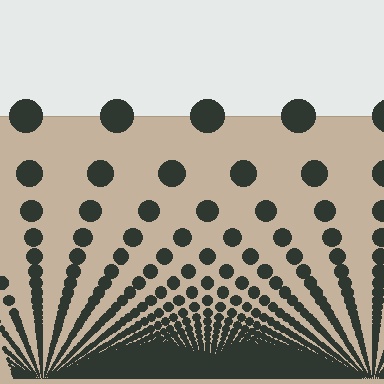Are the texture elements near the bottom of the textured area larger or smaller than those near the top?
Smaller. The gradient is inverted — elements near the bottom are smaller and denser.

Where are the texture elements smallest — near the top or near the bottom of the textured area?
Near the bottom.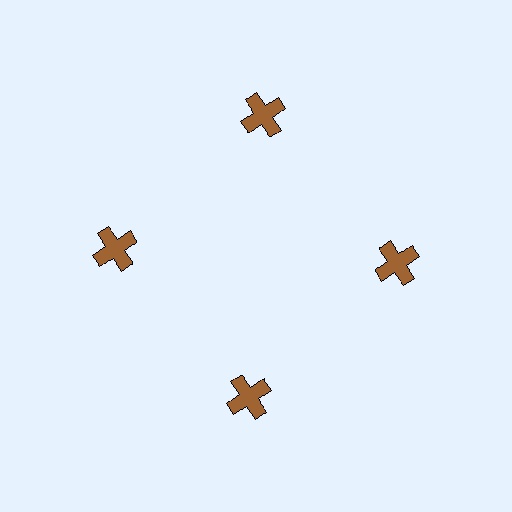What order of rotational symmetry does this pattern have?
This pattern has 4-fold rotational symmetry.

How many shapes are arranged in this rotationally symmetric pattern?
There are 4 shapes, arranged in 4 groups of 1.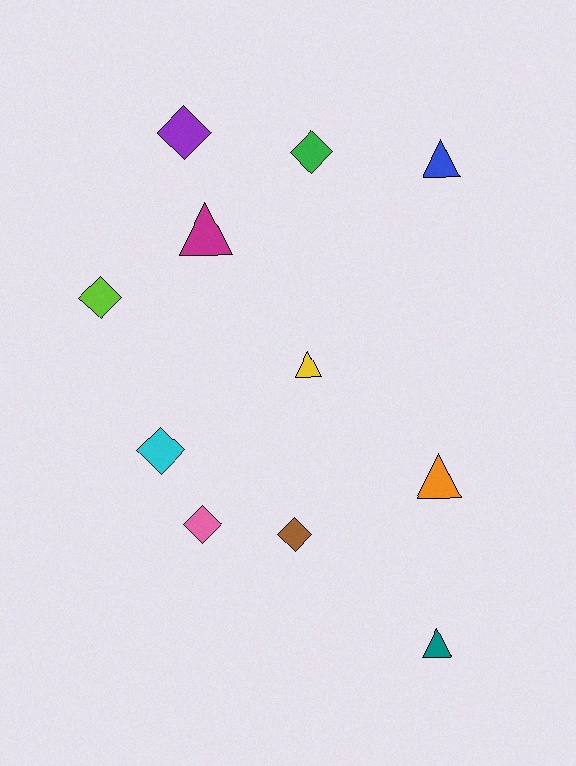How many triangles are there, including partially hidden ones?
There are 5 triangles.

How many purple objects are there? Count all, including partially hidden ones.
There is 1 purple object.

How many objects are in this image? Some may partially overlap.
There are 11 objects.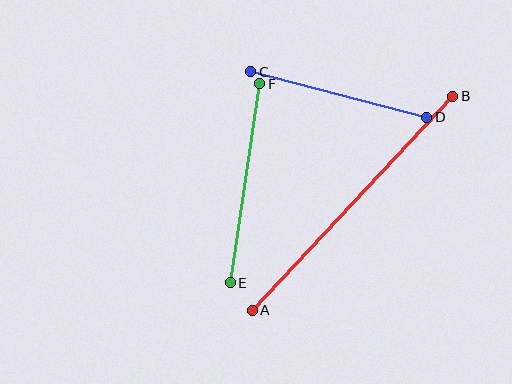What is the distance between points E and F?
The distance is approximately 201 pixels.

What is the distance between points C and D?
The distance is approximately 181 pixels.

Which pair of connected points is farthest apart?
Points A and B are farthest apart.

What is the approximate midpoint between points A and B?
The midpoint is at approximately (352, 203) pixels.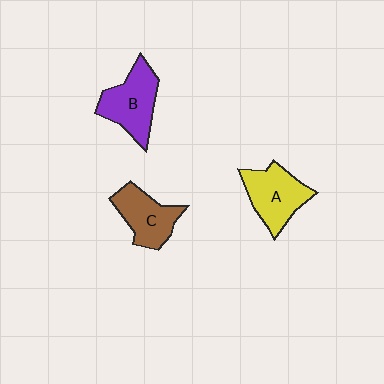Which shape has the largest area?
Shape B (purple).